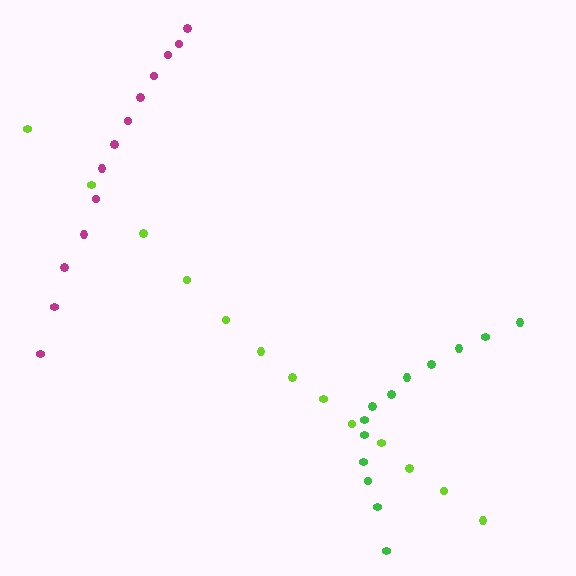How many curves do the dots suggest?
There are 3 distinct paths.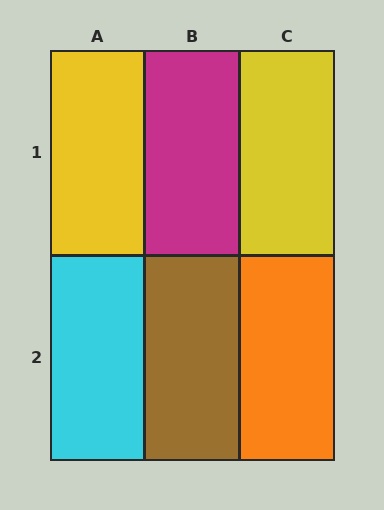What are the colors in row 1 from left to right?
Yellow, magenta, yellow.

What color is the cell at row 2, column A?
Cyan.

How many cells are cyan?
1 cell is cyan.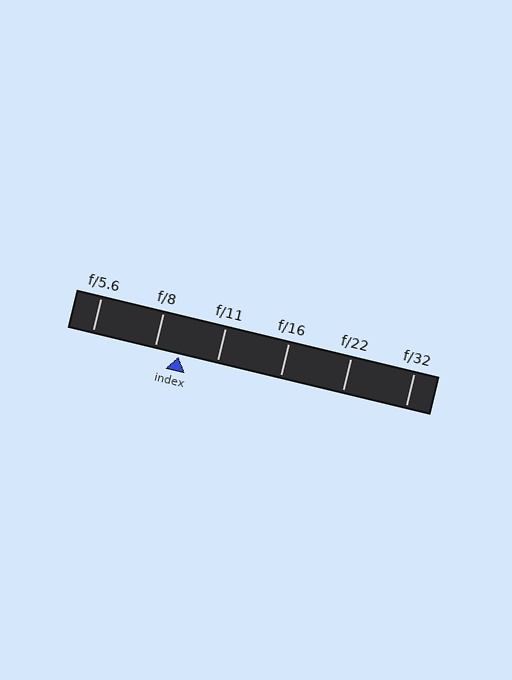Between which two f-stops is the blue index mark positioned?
The index mark is between f/8 and f/11.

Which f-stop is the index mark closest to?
The index mark is closest to f/8.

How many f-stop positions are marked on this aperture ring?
There are 6 f-stop positions marked.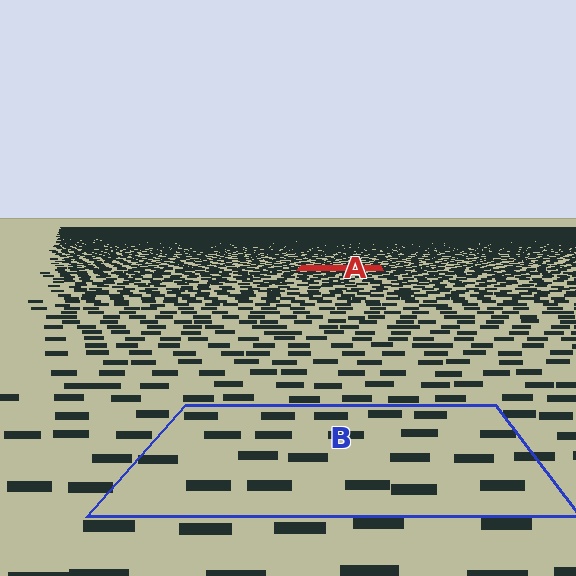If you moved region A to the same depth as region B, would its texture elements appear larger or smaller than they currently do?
They would appear larger. At a closer depth, the same texture elements are projected at a bigger on-screen size.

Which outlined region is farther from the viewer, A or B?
Region A is farther from the viewer — the texture elements inside it appear smaller and more densely packed.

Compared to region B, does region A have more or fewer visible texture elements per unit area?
Region A has more texture elements per unit area — they are packed more densely because it is farther away.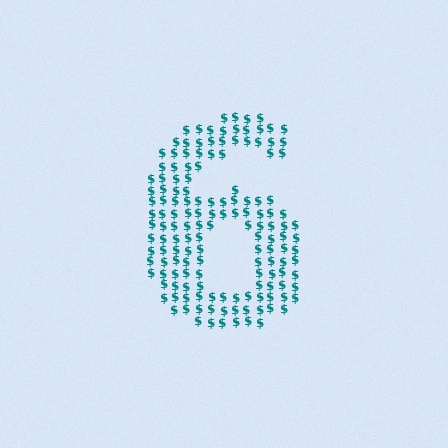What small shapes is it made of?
It is made of small dollar signs.